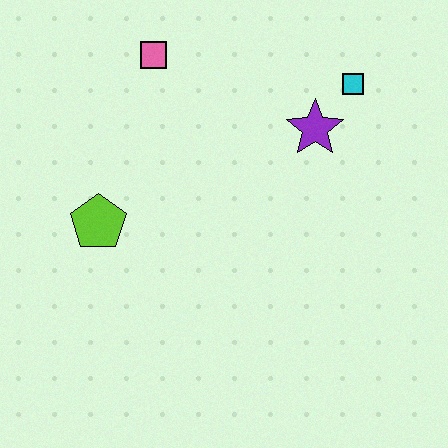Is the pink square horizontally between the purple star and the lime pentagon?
Yes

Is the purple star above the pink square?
No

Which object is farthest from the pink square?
The cyan square is farthest from the pink square.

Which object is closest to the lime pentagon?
The pink square is closest to the lime pentagon.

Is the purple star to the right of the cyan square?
No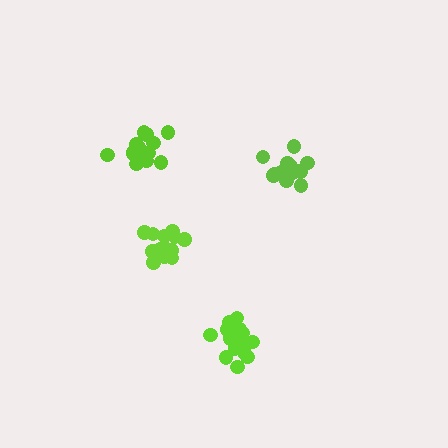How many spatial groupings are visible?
There are 4 spatial groupings.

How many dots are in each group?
Group 1: 17 dots, Group 2: 15 dots, Group 3: 15 dots, Group 4: 16 dots (63 total).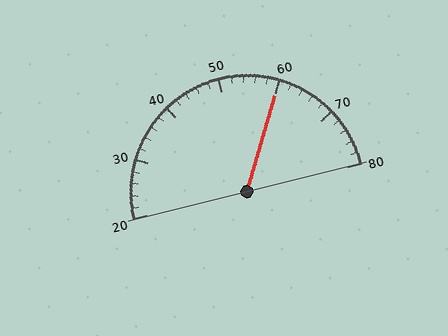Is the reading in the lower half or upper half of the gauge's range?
The reading is in the upper half of the range (20 to 80).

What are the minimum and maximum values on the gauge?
The gauge ranges from 20 to 80.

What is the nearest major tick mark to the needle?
The nearest major tick mark is 60.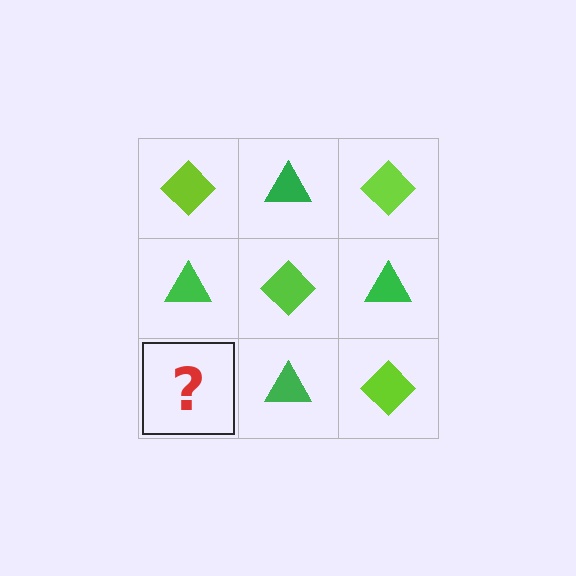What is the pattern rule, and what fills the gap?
The rule is that it alternates lime diamond and green triangle in a checkerboard pattern. The gap should be filled with a lime diamond.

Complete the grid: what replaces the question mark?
The question mark should be replaced with a lime diamond.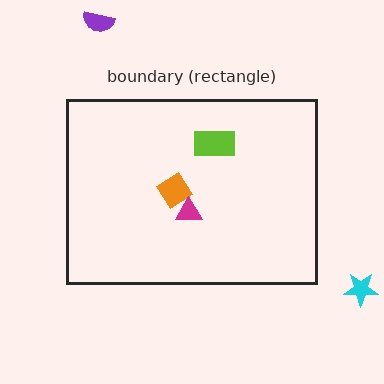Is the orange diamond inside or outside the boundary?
Inside.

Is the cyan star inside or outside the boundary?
Outside.